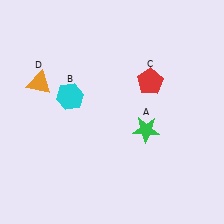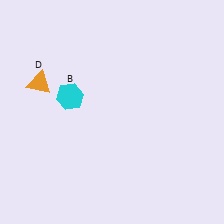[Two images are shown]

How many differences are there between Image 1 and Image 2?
There are 2 differences between the two images.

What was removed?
The red pentagon (C), the green star (A) were removed in Image 2.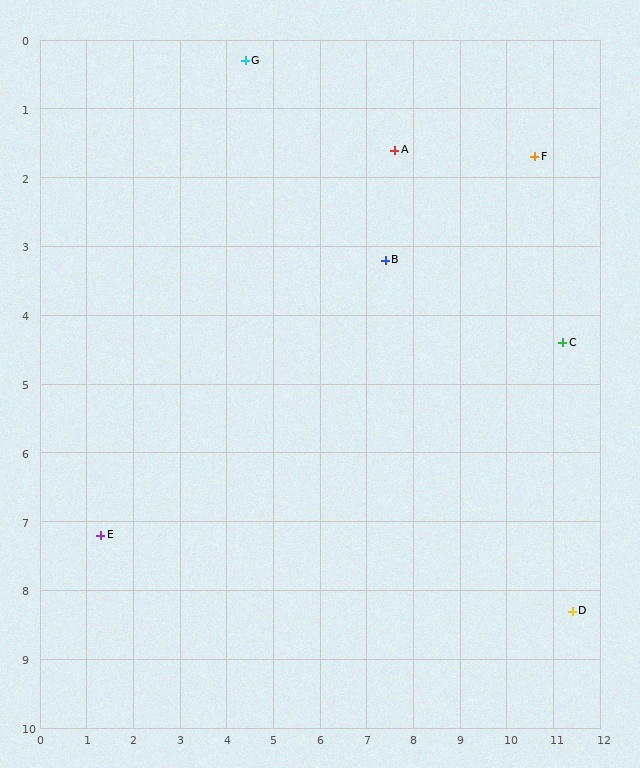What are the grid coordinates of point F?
Point F is at approximately (10.6, 1.7).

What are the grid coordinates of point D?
Point D is at approximately (11.4, 8.3).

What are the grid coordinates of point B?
Point B is at approximately (7.4, 3.2).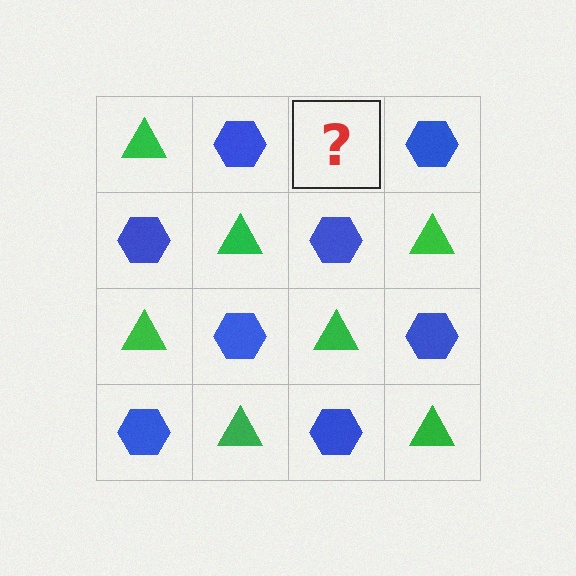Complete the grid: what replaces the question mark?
The question mark should be replaced with a green triangle.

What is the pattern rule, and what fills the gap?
The rule is that it alternates green triangle and blue hexagon in a checkerboard pattern. The gap should be filled with a green triangle.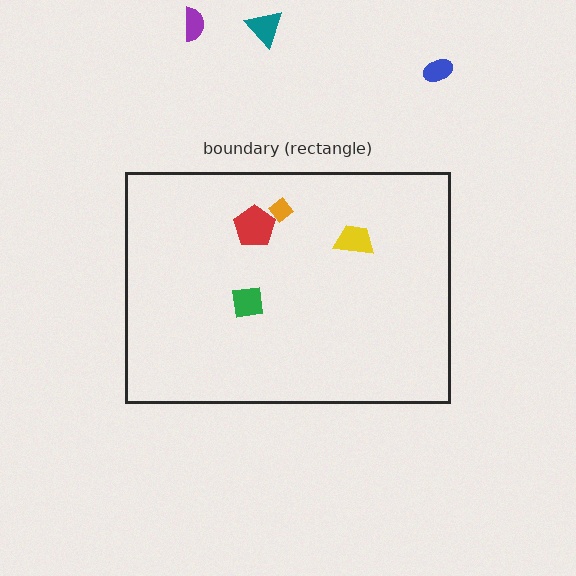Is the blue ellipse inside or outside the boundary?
Outside.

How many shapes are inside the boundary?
4 inside, 3 outside.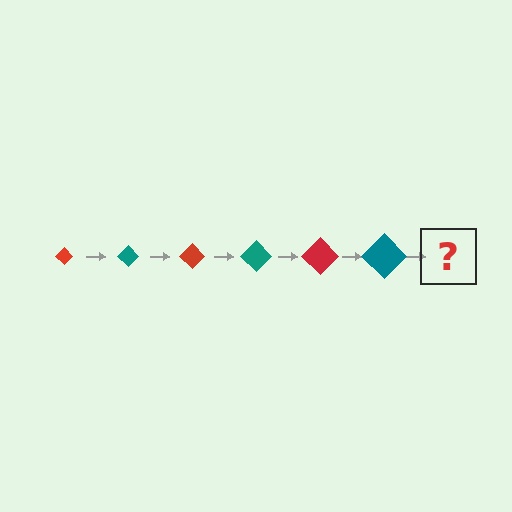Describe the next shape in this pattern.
It should be a red diamond, larger than the previous one.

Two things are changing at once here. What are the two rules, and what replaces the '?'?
The two rules are that the diamond grows larger each step and the color cycles through red and teal. The '?' should be a red diamond, larger than the previous one.